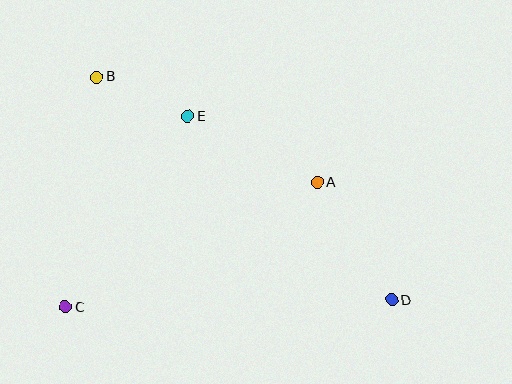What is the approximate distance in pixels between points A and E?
The distance between A and E is approximately 145 pixels.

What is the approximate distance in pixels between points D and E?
The distance between D and E is approximately 274 pixels.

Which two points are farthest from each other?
Points B and D are farthest from each other.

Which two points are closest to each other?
Points B and E are closest to each other.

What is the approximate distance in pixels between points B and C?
The distance between B and C is approximately 232 pixels.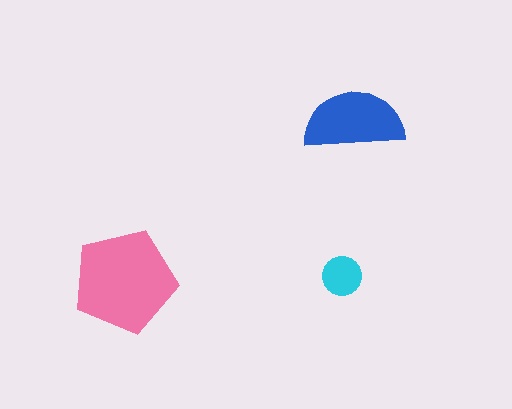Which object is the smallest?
The cyan circle.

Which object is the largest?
The pink pentagon.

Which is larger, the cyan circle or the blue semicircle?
The blue semicircle.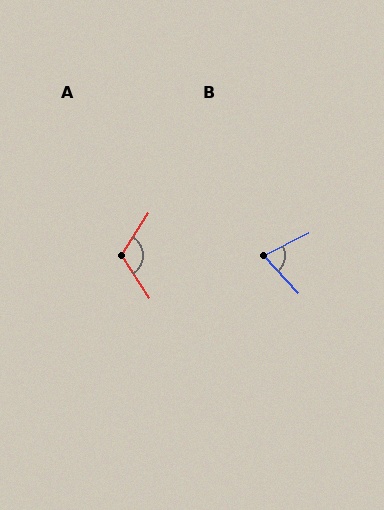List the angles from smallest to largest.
B (74°), A (115°).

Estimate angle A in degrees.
Approximately 115 degrees.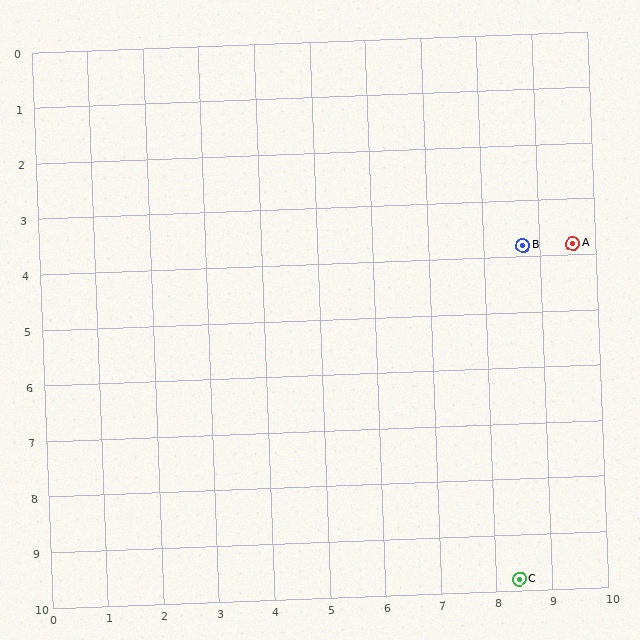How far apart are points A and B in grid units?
Points A and B are about 0.9 grid units apart.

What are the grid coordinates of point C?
Point C is at approximately (8.4, 9.8).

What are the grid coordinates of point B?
Point B is at approximately (8.7, 3.8).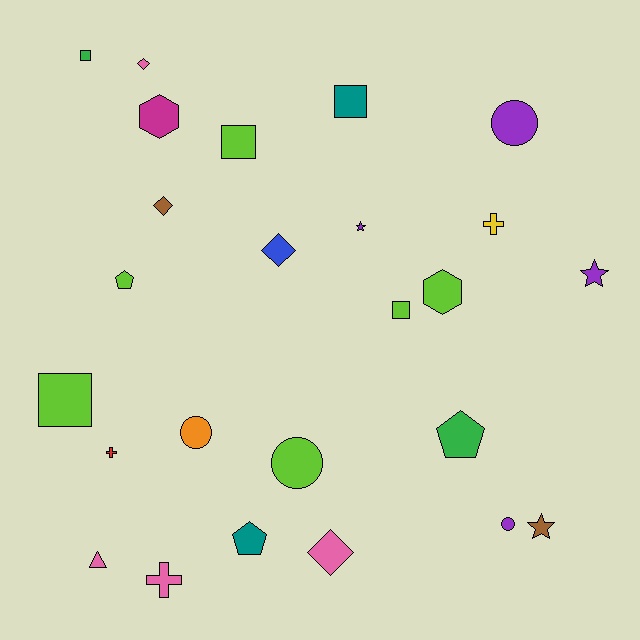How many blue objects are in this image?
There is 1 blue object.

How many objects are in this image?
There are 25 objects.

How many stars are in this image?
There are 3 stars.